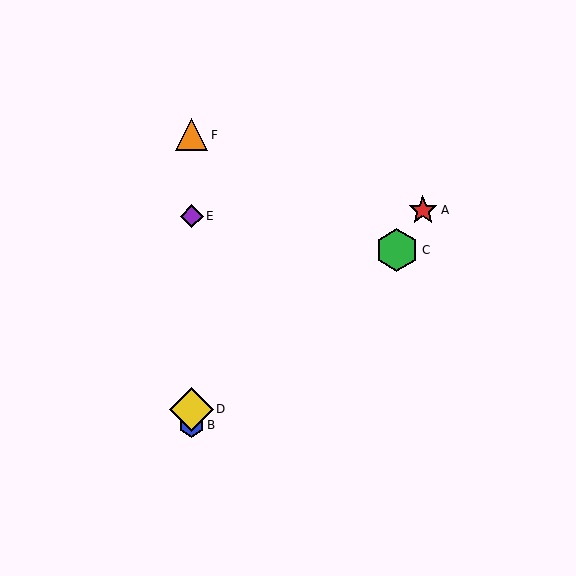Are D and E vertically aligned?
Yes, both are at x≈192.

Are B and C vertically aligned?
No, B is at x≈192 and C is at x≈397.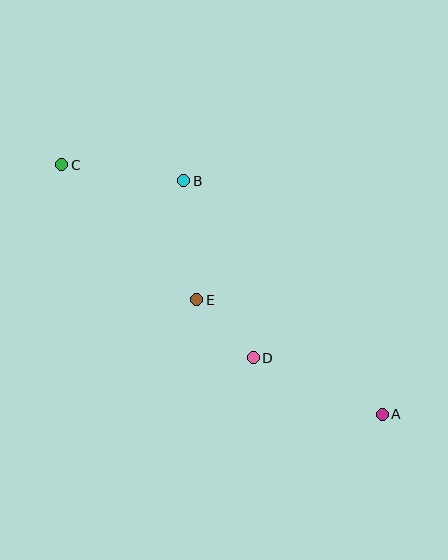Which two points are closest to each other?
Points D and E are closest to each other.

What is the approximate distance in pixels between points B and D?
The distance between B and D is approximately 190 pixels.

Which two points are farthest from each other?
Points A and C are farthest from each other.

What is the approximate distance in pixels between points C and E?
The distance between C and E is approximately 190 pixels.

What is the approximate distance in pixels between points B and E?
The distance between B and E is approximately 120 pixels.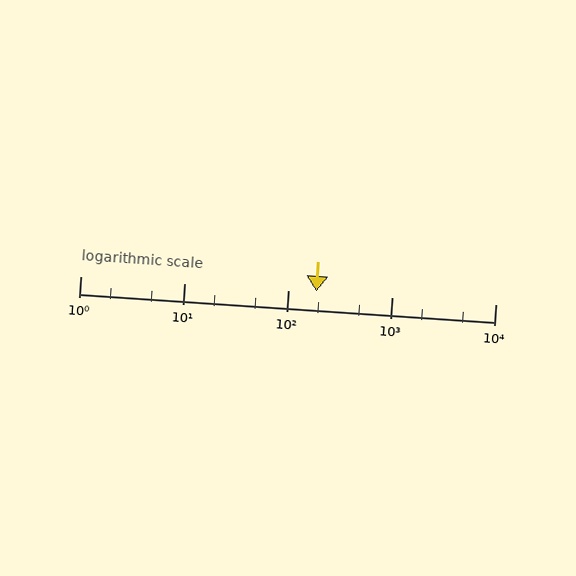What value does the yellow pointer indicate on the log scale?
The pointer indicates approximately 190.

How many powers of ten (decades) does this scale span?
The scale spans 4 decades, from 1 to 10000.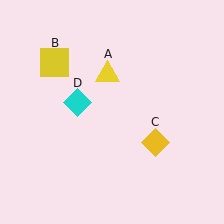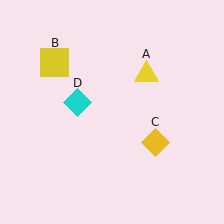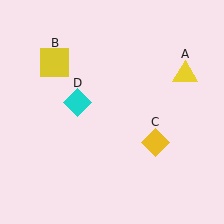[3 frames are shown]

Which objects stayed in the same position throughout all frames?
Yellow square (object B) and yellow diamond (object C) and cyan diamond (object D) remained stationary.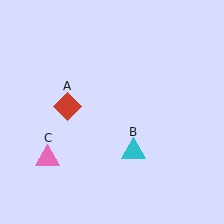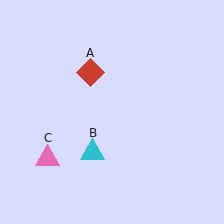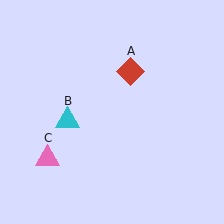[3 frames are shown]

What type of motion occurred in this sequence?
The red diamond (object A), cyan triangle (object B) rotated clockwise around the center of the scene.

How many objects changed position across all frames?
2 objects changed position: red diamond (object A), cyan triangle (object B).